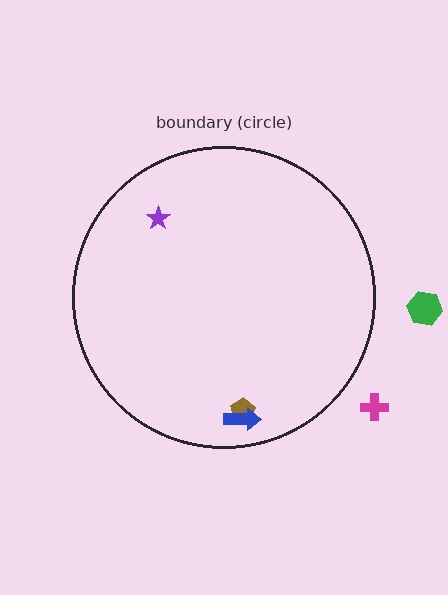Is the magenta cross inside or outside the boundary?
Outside.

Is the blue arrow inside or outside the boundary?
Inside.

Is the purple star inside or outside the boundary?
Inside.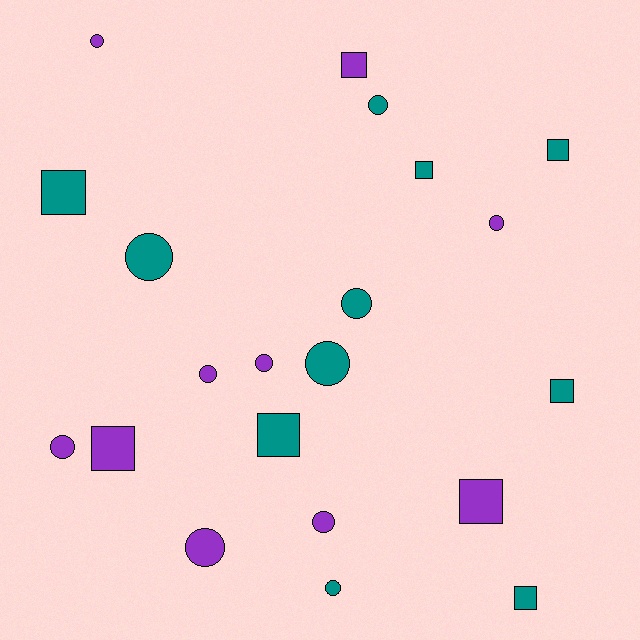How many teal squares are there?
There are 6 teal squares.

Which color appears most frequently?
Teal, with 11 objects.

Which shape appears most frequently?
Circle, with 12 objects.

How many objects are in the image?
There are 21 objects.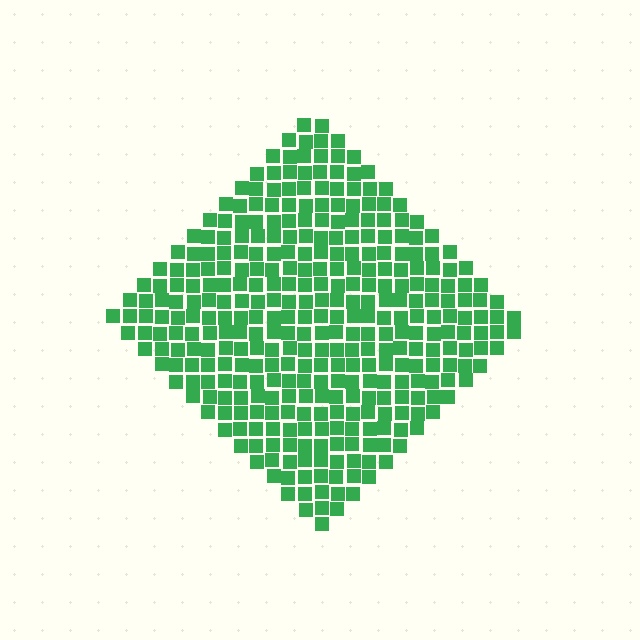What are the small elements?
The small elements are squares.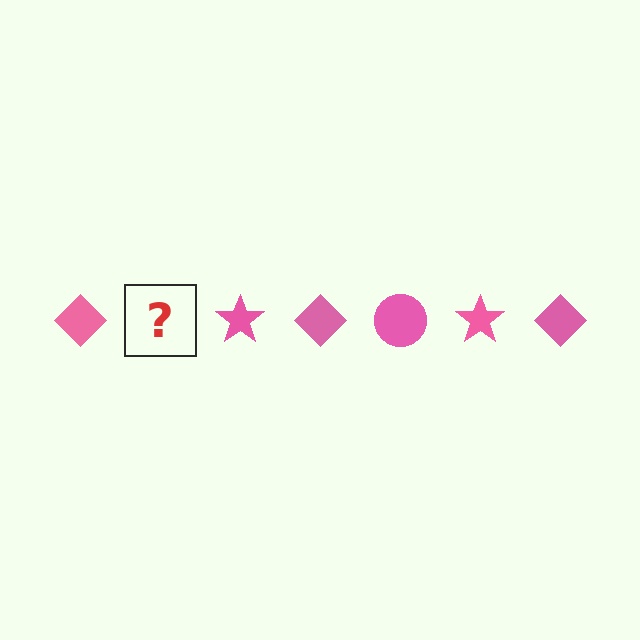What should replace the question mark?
The question mark should be replaced with a pink circle.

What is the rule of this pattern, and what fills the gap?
The rule is that the pattern cycles through diamond, circle, star shapes in pink. The gap should be filled with a pink circle.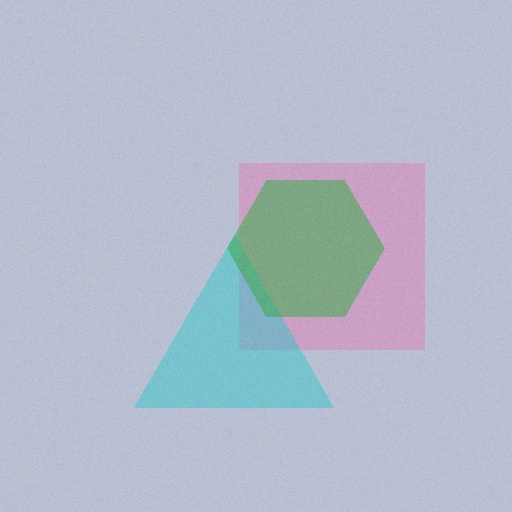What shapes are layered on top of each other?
The layered shapes are: a pink square, a cyan triangle, a green hexagon.